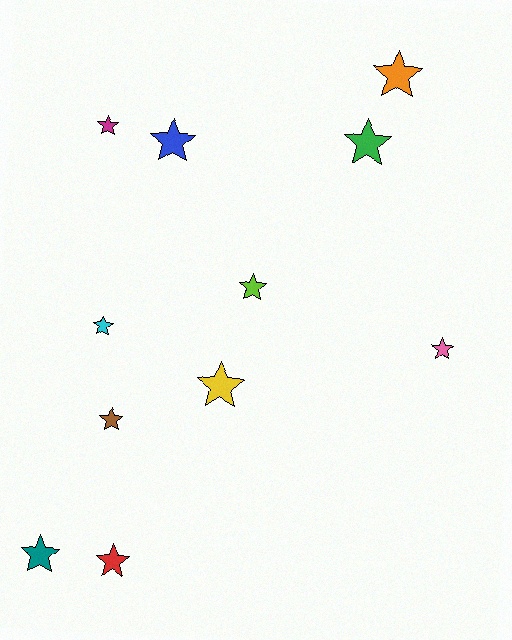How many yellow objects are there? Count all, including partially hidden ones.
There is 1 yellow object.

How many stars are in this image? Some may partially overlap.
There are 11 stars.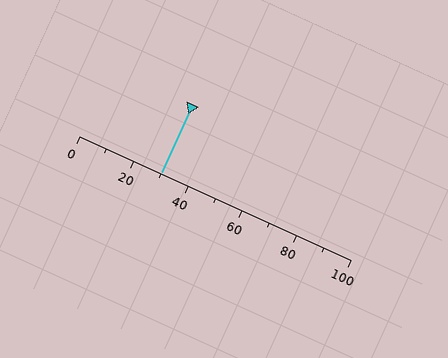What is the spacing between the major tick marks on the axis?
The major ticks are spaced 20 apart.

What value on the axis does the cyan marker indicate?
The marker indicates approximately 30.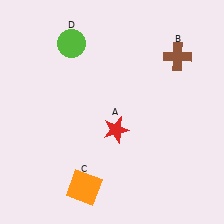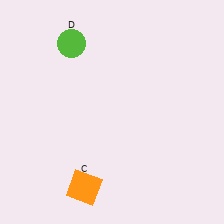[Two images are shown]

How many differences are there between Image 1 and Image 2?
There are 2 differences between the two images.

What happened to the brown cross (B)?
The brown cross (B) was removed in Image 2. It was in the top-right area of Image 1.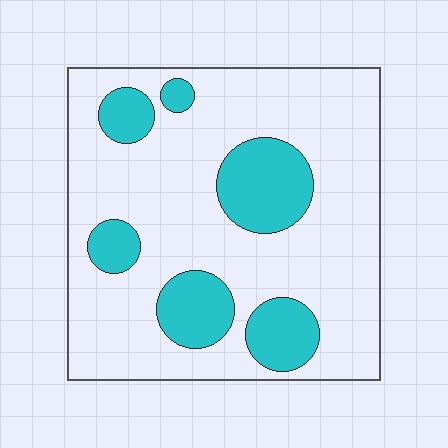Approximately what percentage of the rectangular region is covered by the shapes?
Approximately 25%.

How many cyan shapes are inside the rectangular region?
6.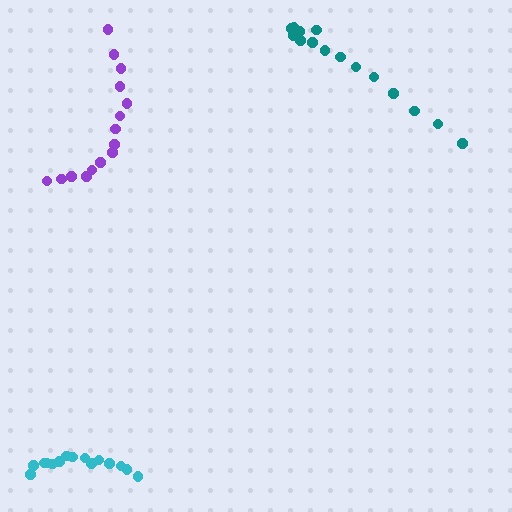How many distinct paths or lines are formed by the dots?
There are 3 distinct paths.